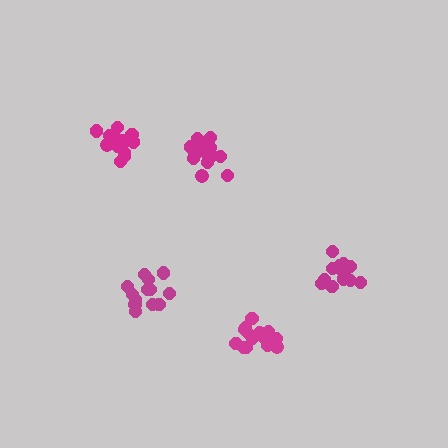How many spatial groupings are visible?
There are 5 spatial groupings.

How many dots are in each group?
Group 1: 19 dots, Group 2: 13 dots, Group 3: 13 dots, Group 4: 15 dots, Group 5: 19 dots (79 total).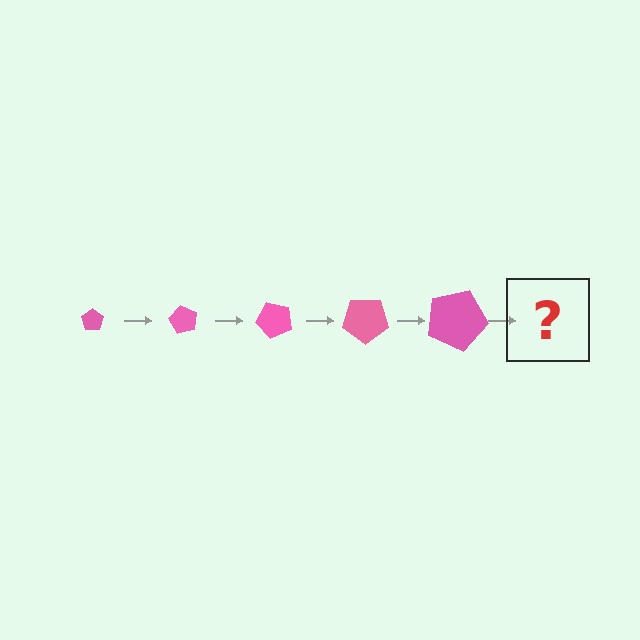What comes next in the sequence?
The next element should be a pentagon, larger than the previous one and rotated 300 degrees from the start.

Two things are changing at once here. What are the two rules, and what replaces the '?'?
The two rules are that the pentagon grows larger each step and it rotates 60 degrees each step. The '?' should be a pentagon, larger than the previous one and rotated 300 degrees from the start.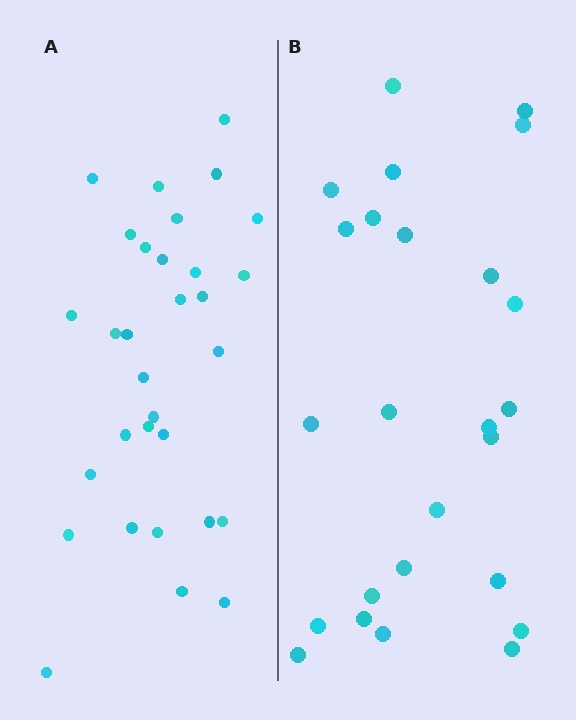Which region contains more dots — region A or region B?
Region A (the left region) has more dots.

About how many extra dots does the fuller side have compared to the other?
Region A has about 6 more dots than region B.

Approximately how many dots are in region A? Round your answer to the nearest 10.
About 30 dots. (The exact count is 31, which rounds to 30.)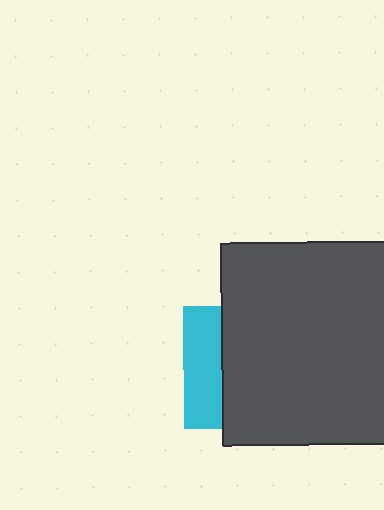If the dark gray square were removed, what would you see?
You would see the complete cyan square.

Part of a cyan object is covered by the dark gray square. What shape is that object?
It is a square.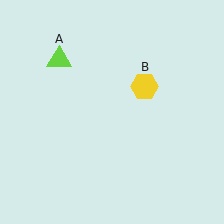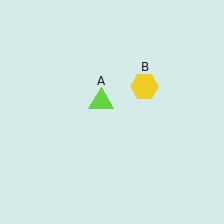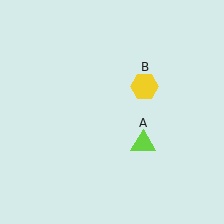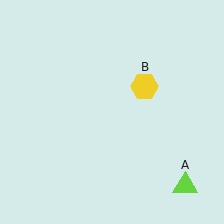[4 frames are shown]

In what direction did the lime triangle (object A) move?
The lime triangle (object A) moved down and to the right.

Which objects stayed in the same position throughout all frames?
Yellow hexagon (object B) remained stationary.